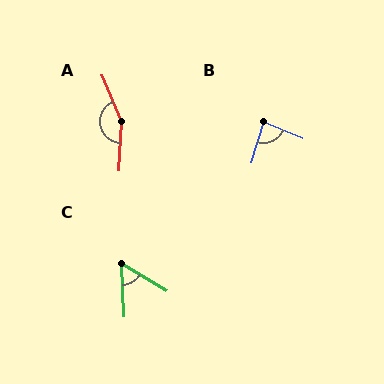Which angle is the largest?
A, at approximately 154 degrees.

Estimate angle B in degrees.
Approximately 84 degrees.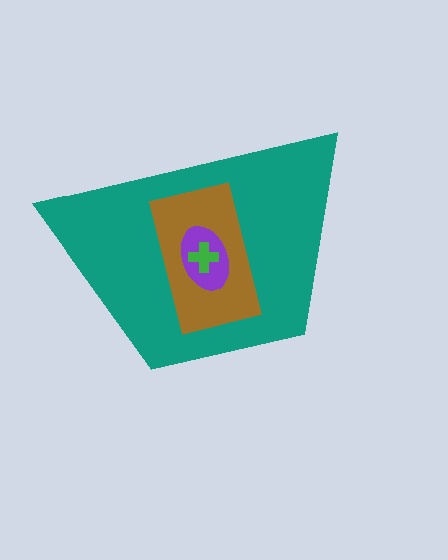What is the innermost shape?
The green cross.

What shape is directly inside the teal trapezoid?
The brown rectangle.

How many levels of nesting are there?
4.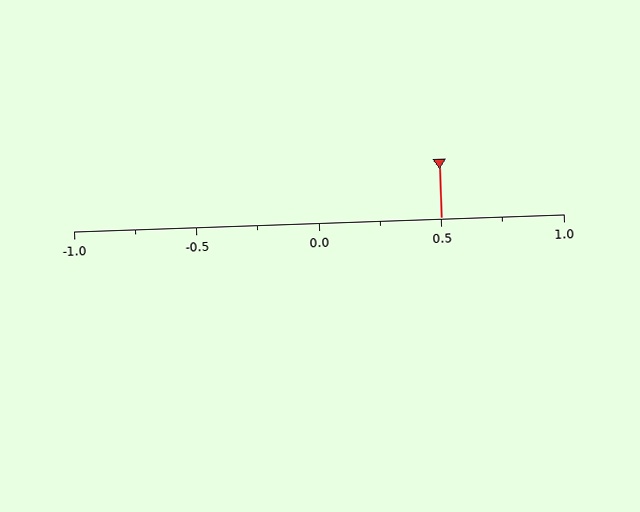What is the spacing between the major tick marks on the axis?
The major ticks are spaced 0.5 apart.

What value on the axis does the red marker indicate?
The marker indicates approximately 0.5.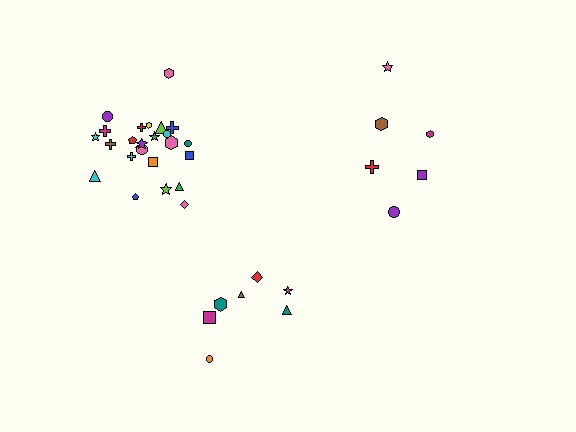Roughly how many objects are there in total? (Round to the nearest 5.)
Roughly 40 objects in total.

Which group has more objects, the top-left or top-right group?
The top-left group.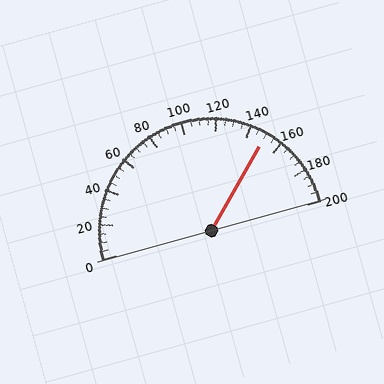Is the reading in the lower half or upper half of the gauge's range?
The reading is in the upper half of the range (0 to 200).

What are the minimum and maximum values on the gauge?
The gauge ranges from 0 to 200.